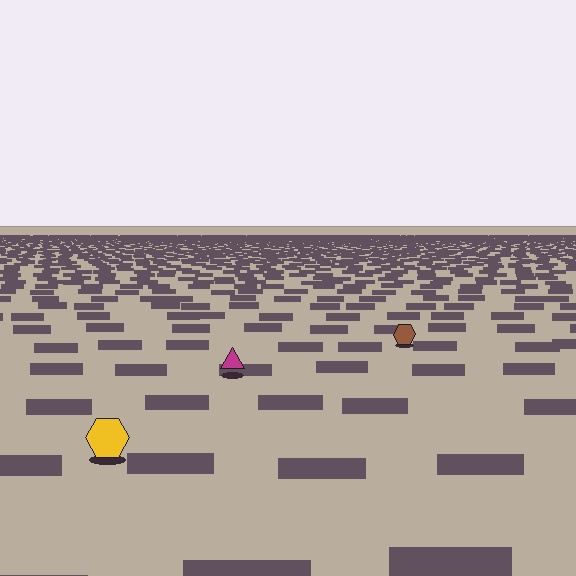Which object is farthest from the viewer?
The brown hexagon is farthest from the viewer. It appears smaller and the ground texture around it is denser.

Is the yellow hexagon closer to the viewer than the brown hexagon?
Yes. The yellow hexagon is closer — you can tell from the texture gradient: the ground texture is coarser near it.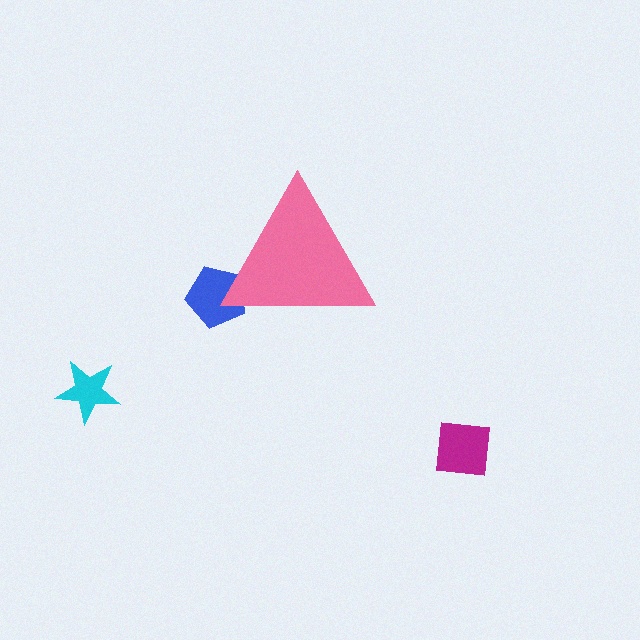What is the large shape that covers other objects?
A pink triangle.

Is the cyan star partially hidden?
No, the cyan star is fully visible.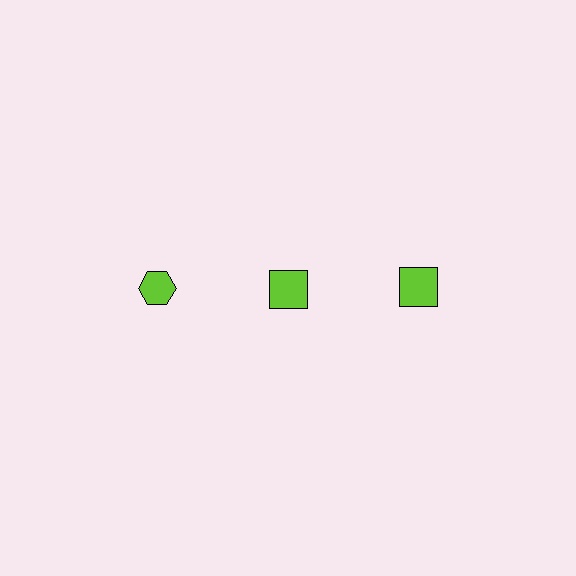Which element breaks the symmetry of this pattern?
The lime hexagon in the top row, leftmost column breaks the symmetry. All other shapes are lime squares.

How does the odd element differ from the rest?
It has a different shape: hexagon instead of square.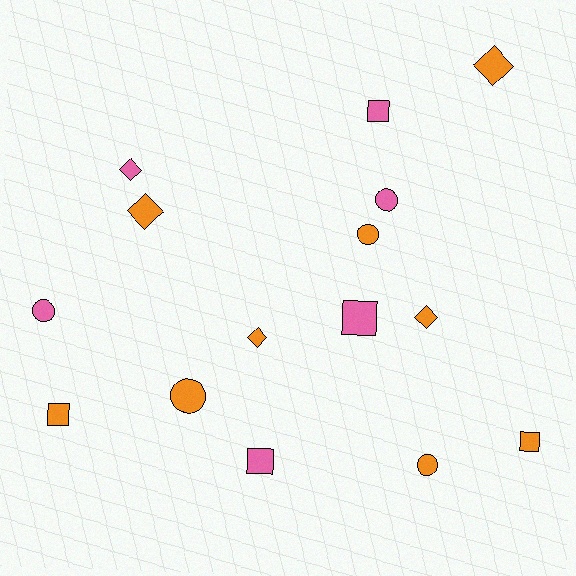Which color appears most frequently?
Orange, with 9 objects.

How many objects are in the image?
There are 15 objects.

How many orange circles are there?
There are 3 orange circles.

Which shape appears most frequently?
Circle, with 5 objects.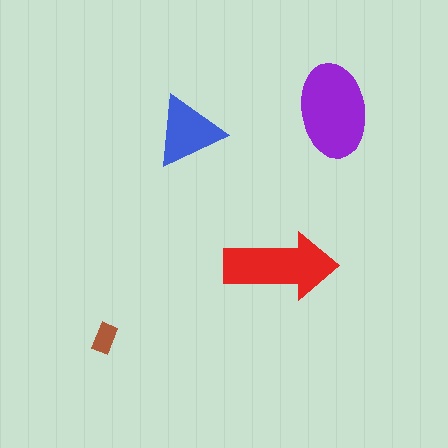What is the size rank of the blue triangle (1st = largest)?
3rd.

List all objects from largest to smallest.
The purple ellipse, the red arrow, the blue triangle, the brown rectangle.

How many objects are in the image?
There are 4 objects in the image.